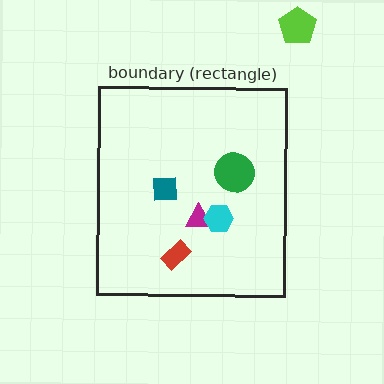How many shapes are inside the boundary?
5 inside, 1 outside.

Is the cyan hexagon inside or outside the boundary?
Inside.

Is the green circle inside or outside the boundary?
Inside.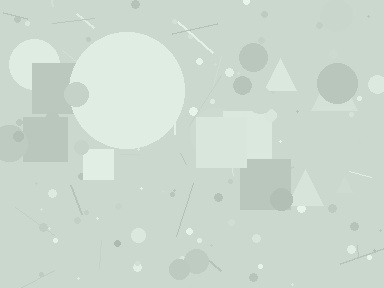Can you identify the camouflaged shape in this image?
The camouflaged shape is a circle.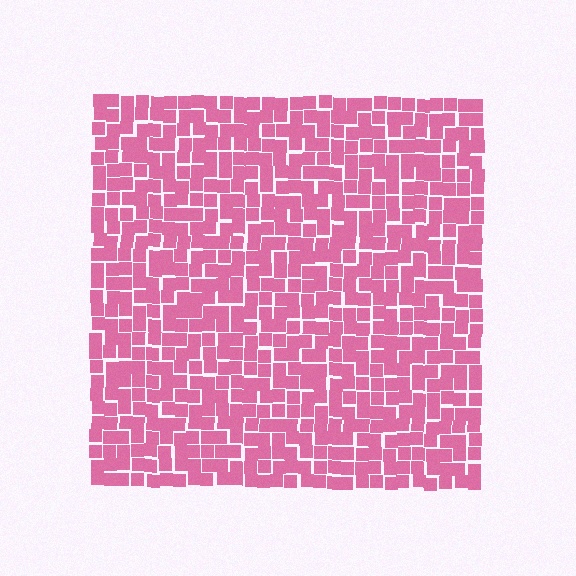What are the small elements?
The small elements are squares.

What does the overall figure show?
The overall figure shows a square.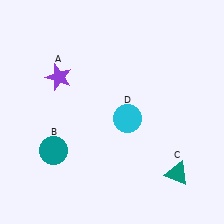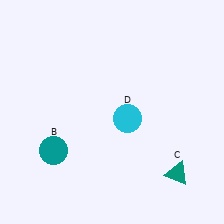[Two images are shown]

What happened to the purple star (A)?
The purple star (A) was removed in Image 2. It was in the top-left area of Image 1.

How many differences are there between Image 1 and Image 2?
There is 1 difference between the two images.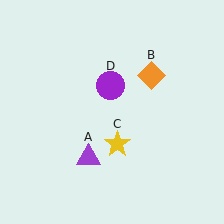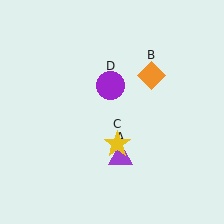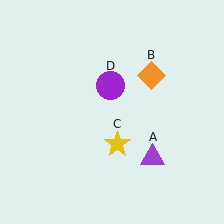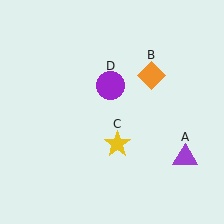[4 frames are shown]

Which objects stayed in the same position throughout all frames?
Orange diamond (object B) and yellow star (object C) and purple circle (object D) remained stationary.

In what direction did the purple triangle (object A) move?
The purple triangle (object A) moved right.